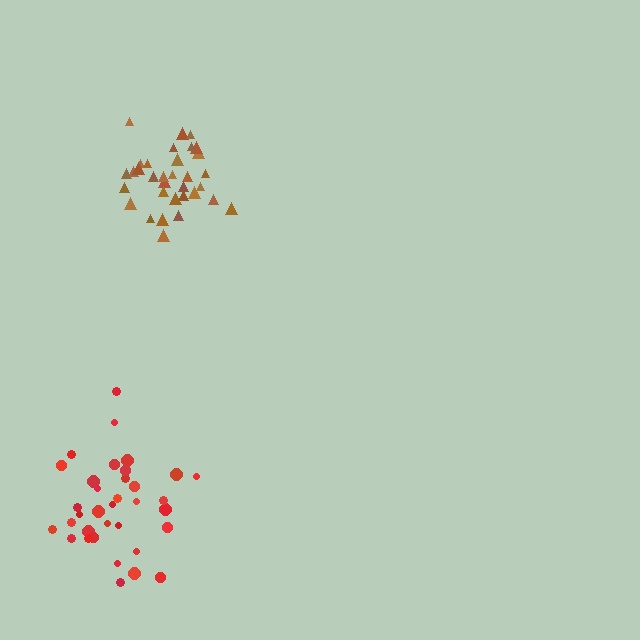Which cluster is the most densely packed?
Brown.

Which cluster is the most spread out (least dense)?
Red.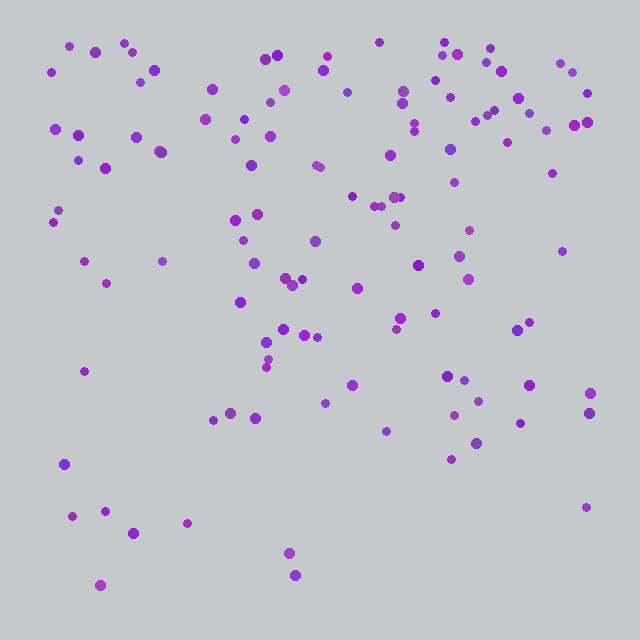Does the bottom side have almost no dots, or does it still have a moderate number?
Still a moderate number, just noticeably fewer than the top.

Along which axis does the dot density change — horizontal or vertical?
Vertical.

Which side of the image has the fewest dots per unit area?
The bottom.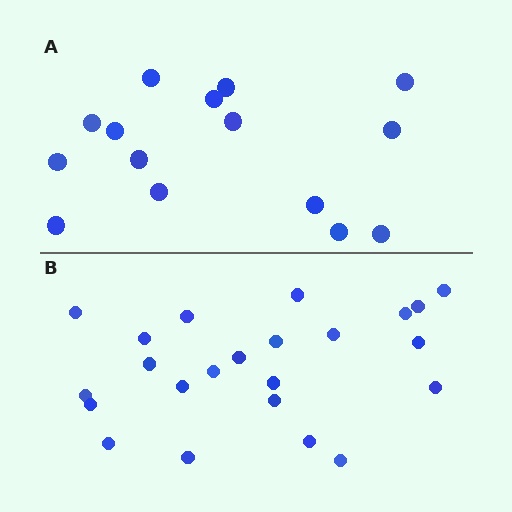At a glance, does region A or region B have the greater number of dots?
Region B (the bottom region) has more dots.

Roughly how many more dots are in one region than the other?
Region B has roughly 8 or so more dots than region A.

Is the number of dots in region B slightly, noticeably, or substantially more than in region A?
Region B has substantially more. The ratio is roughly 1.5 to 1.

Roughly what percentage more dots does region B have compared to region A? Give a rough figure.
About 55% more.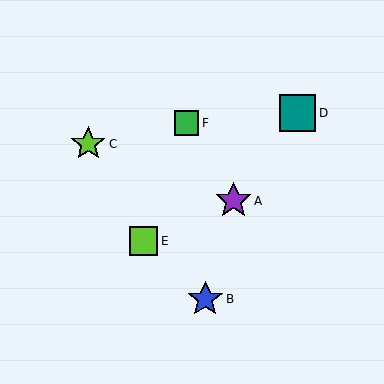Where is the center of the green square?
The center of the green square is at (187, 123).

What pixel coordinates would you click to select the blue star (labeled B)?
Click at (205, 299) to select the blue star B.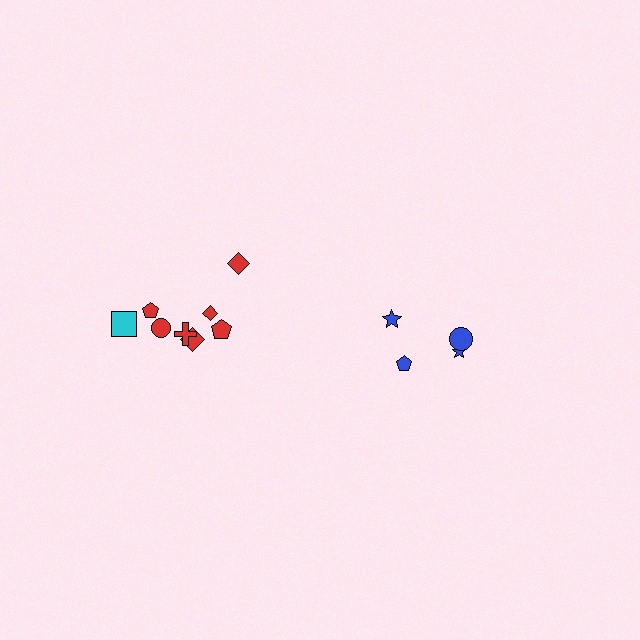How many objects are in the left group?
There are 8 objects.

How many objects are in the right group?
There are 4 objects.